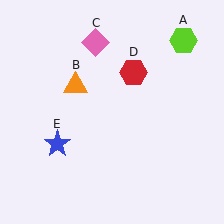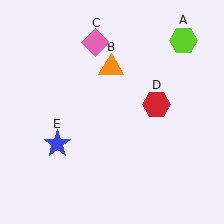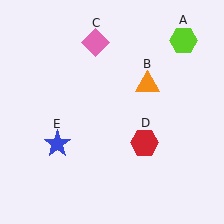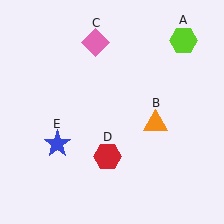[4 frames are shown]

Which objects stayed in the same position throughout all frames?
Lime hexagon (object A) and pink diamond (object C) and blue star (object E) remained stationary.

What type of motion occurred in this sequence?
The orange triangle (object B), red hexagon (object D) rotated clockwise around the center of the scene.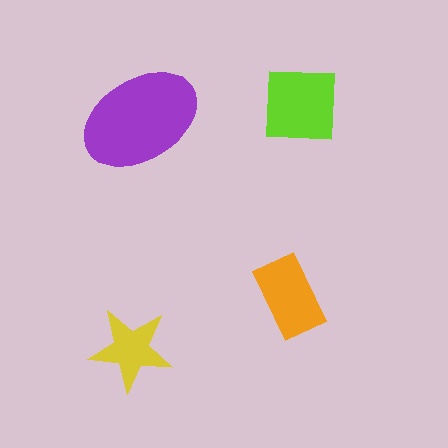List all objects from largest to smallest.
The purple ellipse, the lime square, the orange rectangle, the yellow star.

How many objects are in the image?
There are 4 objects in the image.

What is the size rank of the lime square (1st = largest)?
2nd.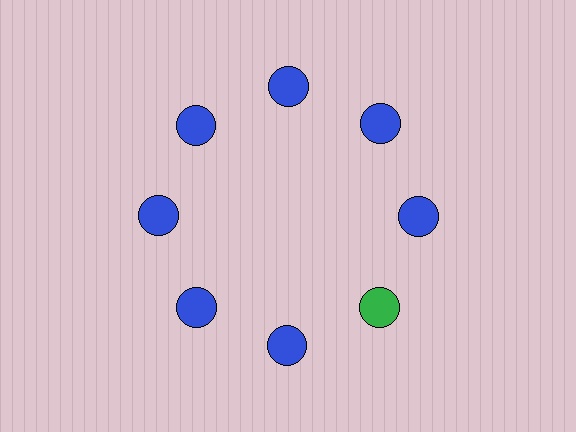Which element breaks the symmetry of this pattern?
The green circle at roughly the 4 o'clock position breaks the symmetry. All other shapes are blue circles.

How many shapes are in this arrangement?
There are 8 shapes arranged in a ring pattern.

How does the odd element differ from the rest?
It has a different color: green instead of blue.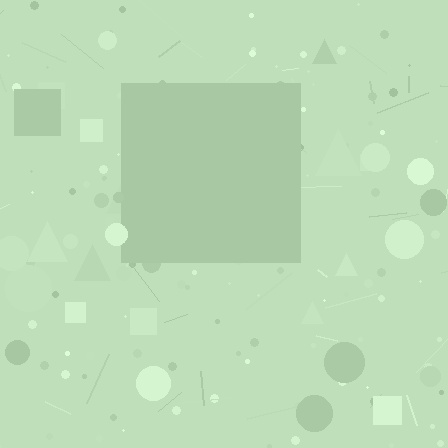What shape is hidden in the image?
A square is hidden in the image.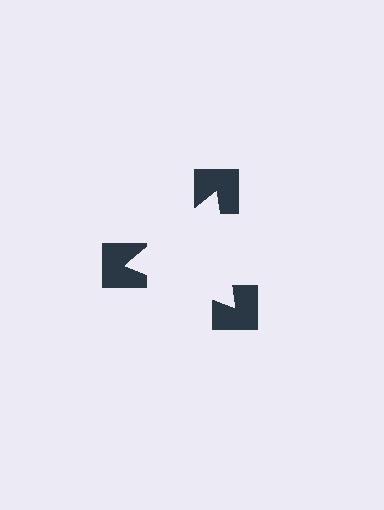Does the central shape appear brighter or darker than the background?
It typically appears slightly brighter than the background, even though no actual brightness change is drawn.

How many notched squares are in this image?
There are 3 — one at each vertex of the illusory triangle.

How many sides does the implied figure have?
3 sides.